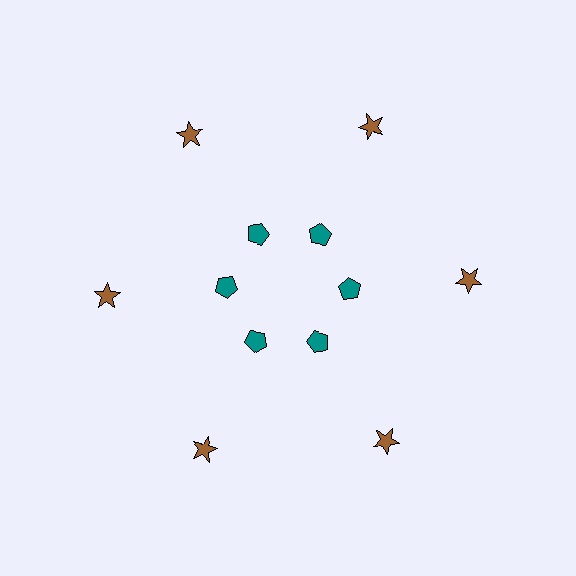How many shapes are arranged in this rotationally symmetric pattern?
There are 18 shapes, arranged in 6 groups of 3.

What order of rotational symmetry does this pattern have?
This pattern has 6-fold rotational symmetry.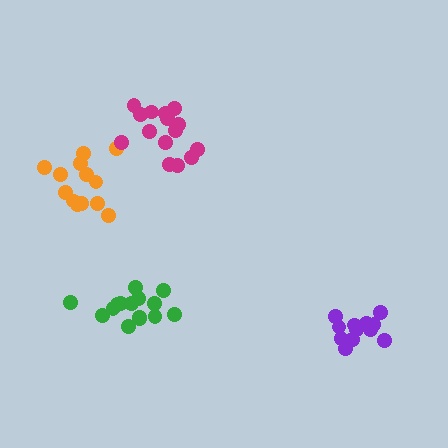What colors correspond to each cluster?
The clusters are colored: green, orange, purple, magenta.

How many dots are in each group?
Group 1: 15 dots, Group 2: 13 dots, Group 3: 12 dots, Group 4: 15 dots (55 total).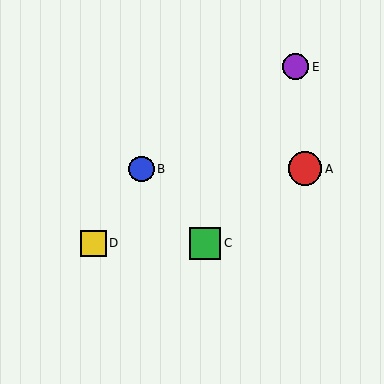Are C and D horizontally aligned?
Yes, both are at y≈243.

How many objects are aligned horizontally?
2 objects (C, D) are aligned horizontally.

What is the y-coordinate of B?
Object B is at y≈169.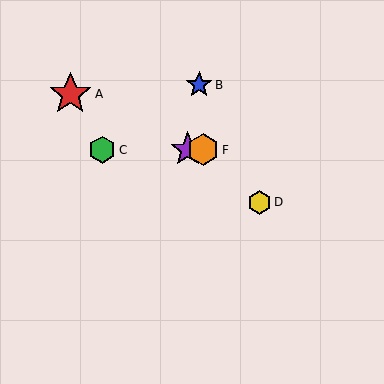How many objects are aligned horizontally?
3 objects (C, E, F) are aligned horizontally.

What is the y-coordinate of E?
Object E is at y≈150.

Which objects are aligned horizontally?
Objects C, E, F are aligned horizontally.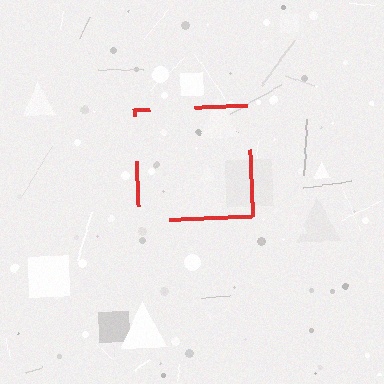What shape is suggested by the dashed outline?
The dashed outline suggests a square.